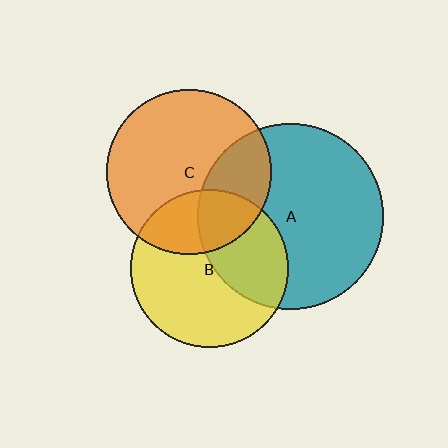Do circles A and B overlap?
Yes.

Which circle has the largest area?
Circle A (teal).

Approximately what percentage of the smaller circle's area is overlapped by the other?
Approximately 40%.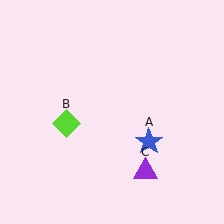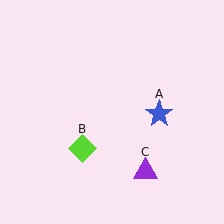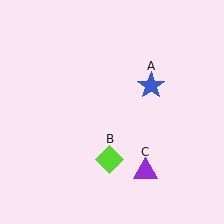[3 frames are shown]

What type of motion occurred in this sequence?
The blue star (object A), lime diamond (object B) rotated counterclockwise around the center of the scene.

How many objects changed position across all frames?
2 objects changed position: blue star (object A), lime diamond (object B).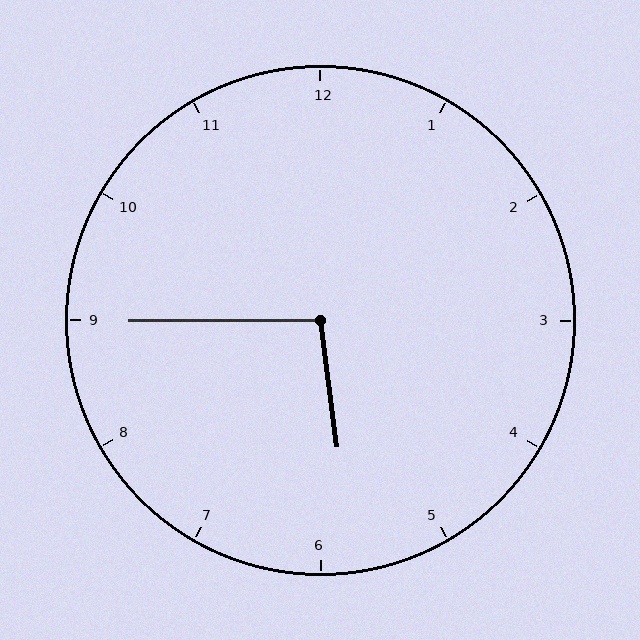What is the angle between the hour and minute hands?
Approximately 98 degrees.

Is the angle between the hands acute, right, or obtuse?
It is obtuse.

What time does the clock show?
5:45.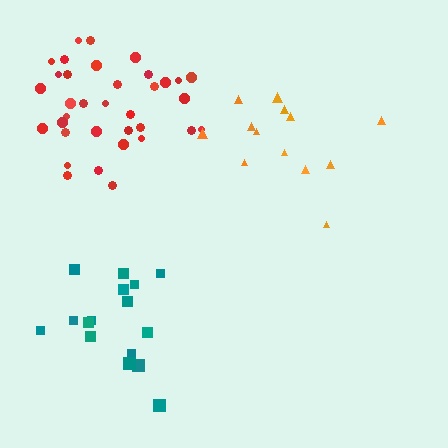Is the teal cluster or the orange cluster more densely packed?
Teal.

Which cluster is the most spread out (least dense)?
Orange.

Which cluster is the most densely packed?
Red.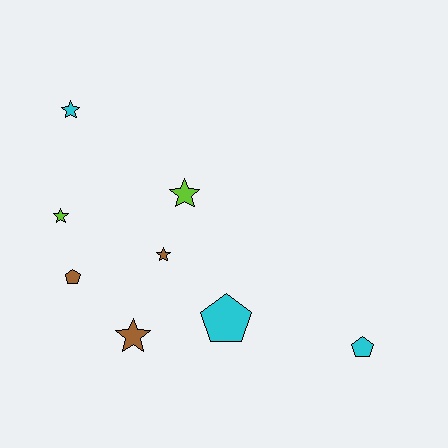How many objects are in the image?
There are 8 objects.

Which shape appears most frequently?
Star, with 5 objects.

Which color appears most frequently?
Brown, with 3 objects.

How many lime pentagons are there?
There are no lime pentagons.